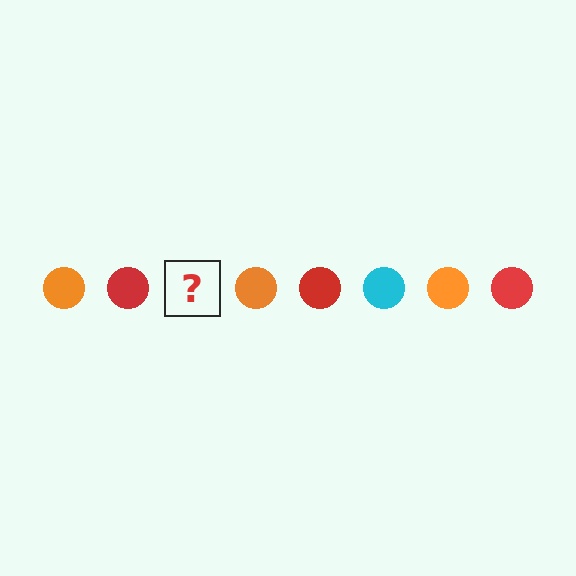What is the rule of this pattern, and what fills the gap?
The rule is that the pattern cycles through orange, red, cyan circles. The gap should be filled with a cyan circle.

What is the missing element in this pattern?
The missing element is a cyan circle.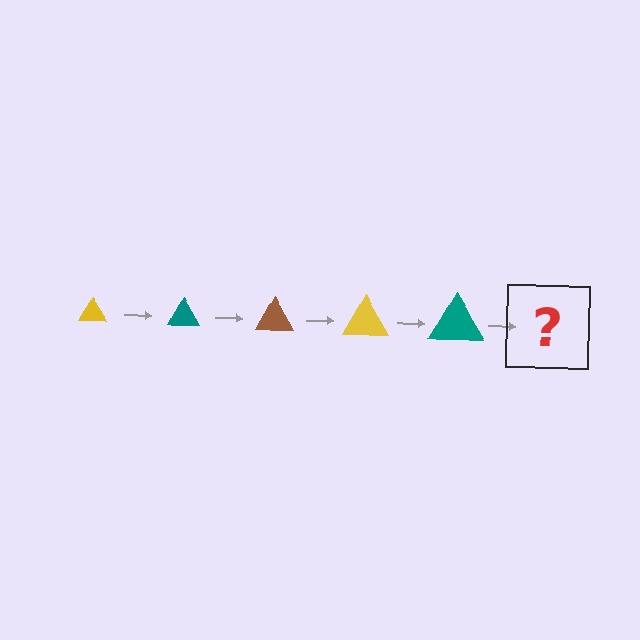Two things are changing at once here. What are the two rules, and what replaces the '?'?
The two rules are that the triangle grows larger each step and the color cycles through yellow, teal, and brown. The '?' should be a brown triangle, larger than the previous one.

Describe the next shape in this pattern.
It should be a brown triangle, larger than the previous one.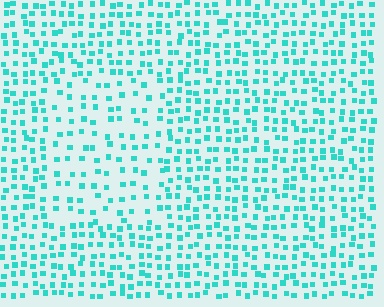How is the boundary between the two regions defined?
The boundary is defined by a change in element density (approximately 1.7x ratio). All elements are the same color, size, and shape.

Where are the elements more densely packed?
The elements are more densely packed outside the rectangle boundary.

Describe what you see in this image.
The image contains small cyan elements arranged at two different densities. A rectangle-shaped region is visible where the elements are less densely packed than the surrounding area.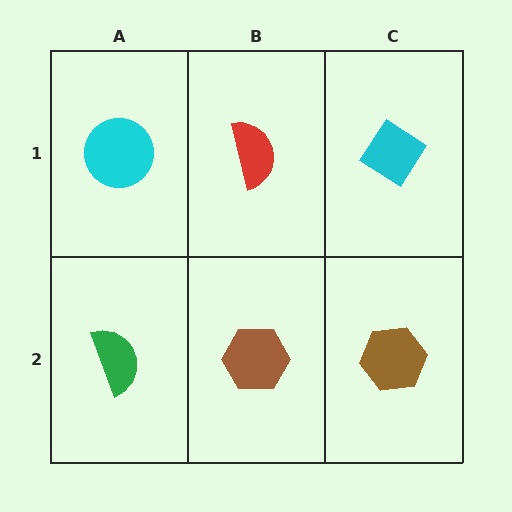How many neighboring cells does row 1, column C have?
2.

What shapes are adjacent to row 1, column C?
A brown hexagon (row 2, column C), a red semicircle (row 1, column B).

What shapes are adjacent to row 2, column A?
A cyan circle (row 1, column A), a brown hexagon (row 2, column B).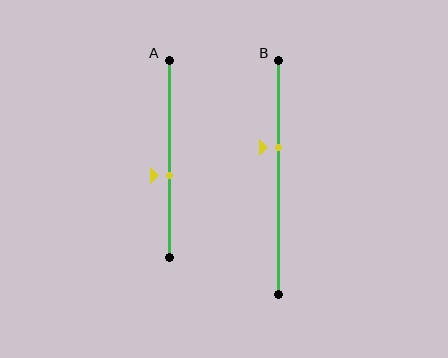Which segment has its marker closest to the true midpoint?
Segment A has its marker closest to the true midpoint.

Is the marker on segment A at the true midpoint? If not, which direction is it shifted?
No, the marker on segment A is shifted downward by about 9% of the segment length.